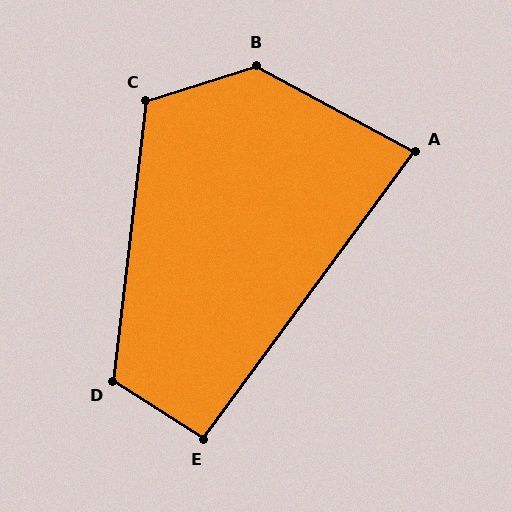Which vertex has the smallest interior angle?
A, at approximately 82 degrees.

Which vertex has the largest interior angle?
B, at approximately 134 degrees.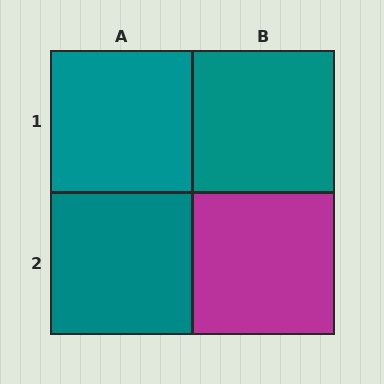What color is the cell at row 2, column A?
Teal.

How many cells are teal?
3 cells are teal.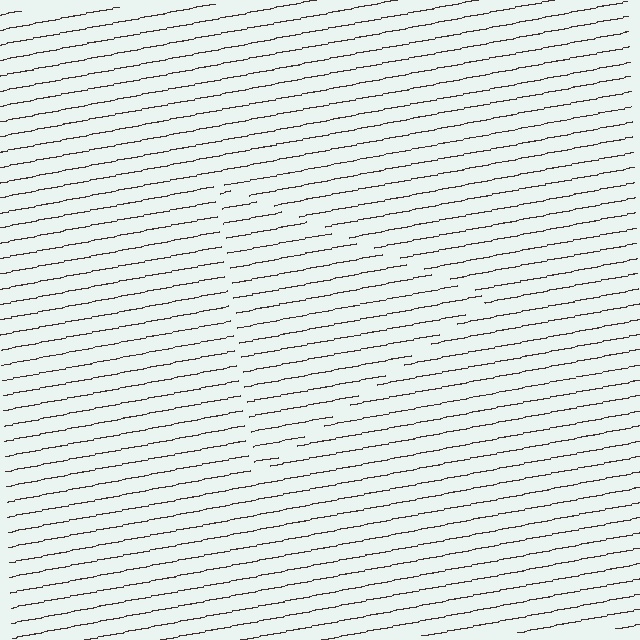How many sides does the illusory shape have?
3 sides — the line-ends trace a triangle.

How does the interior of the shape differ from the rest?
The interior of the shape contains the same grating, shifted by half a period — the contour is defined by the phase discontinuity where line-ends from the inner and outer gratings abut.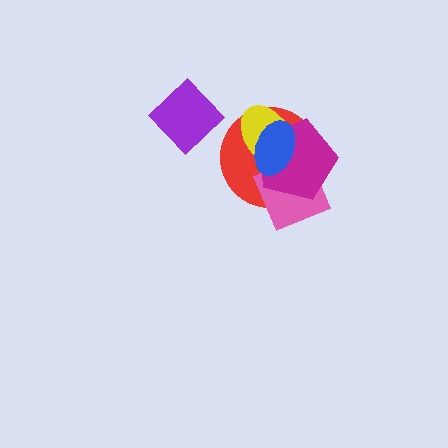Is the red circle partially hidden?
Yes, it is partially covered by another shape.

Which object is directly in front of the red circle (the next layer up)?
The yellow ellipse is directly in front of the red circle.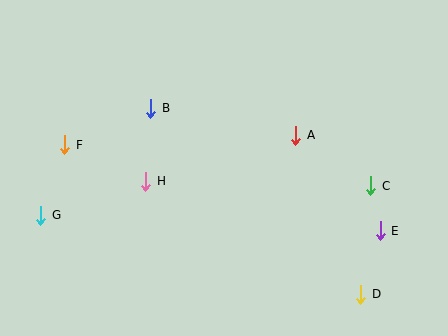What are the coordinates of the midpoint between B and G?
The midpoint between B and G is at (96, 162).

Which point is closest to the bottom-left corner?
Point G is closest to the bottom-left corner.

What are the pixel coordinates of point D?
Point D is at (361, 294).